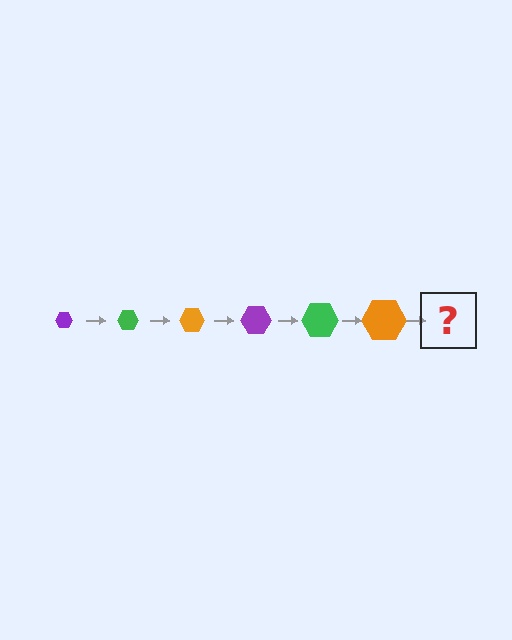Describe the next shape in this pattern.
It should be a purple hexagon, larger than the previous one.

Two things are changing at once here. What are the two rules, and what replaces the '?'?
The two rules are that the hexagon grows larger each step and the color cycles through purple, green, and orange. The '?' should be a purple hexagon, larger than the previous one.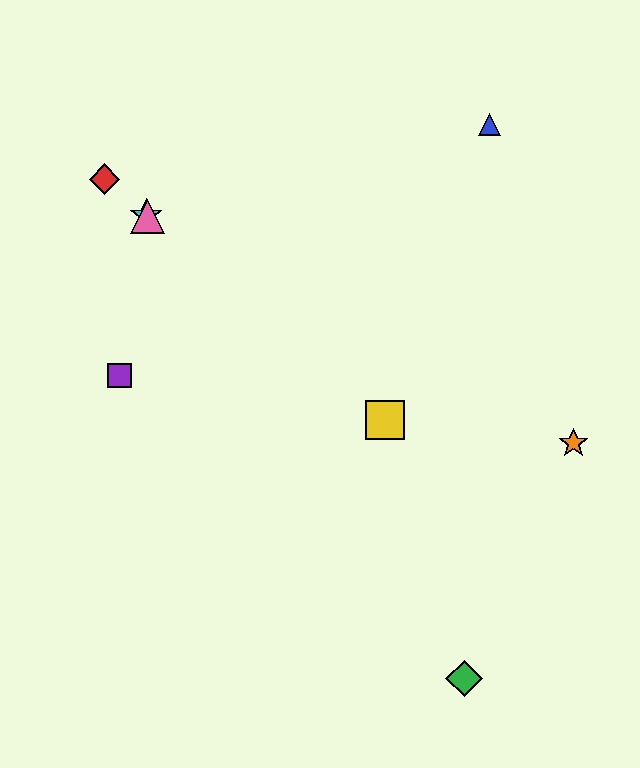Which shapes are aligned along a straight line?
The red diamond, the yellow square, the cyan star, the pink triangle are aligned along a straight line.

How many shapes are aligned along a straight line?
4 shapes (the red diamond, the yellow square, the cyan star, the pink triangle) are aligned along a straight line.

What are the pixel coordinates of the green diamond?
The green diamond is at (464, 678).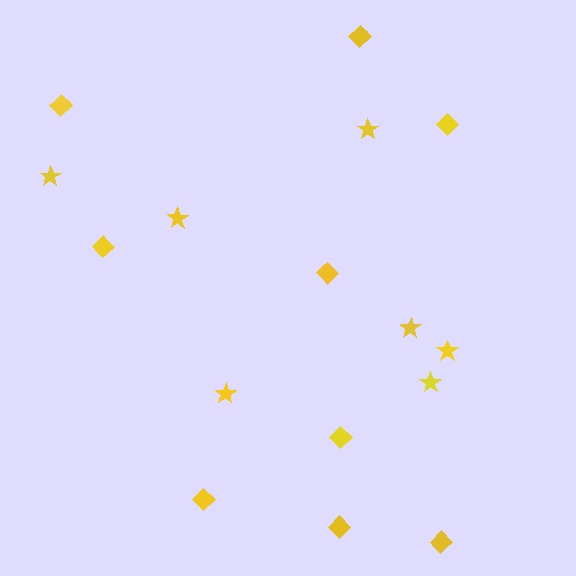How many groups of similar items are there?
There are 2 groups: one group of stars (7) and one group of diamonds (9).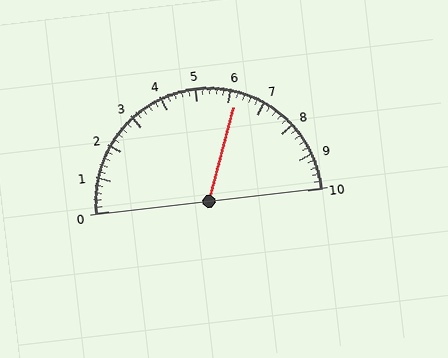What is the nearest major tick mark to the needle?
The nearest major tick mark is 6.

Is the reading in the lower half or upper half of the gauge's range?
The reading is in the upper half of the range (0 to 10).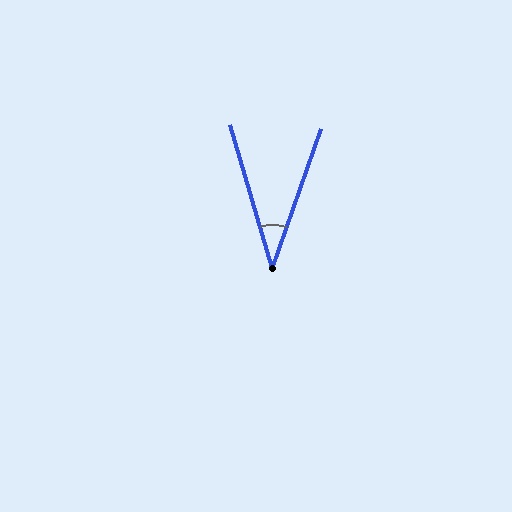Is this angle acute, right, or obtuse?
It is acute.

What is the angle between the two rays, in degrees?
Approximately 35 degrees.